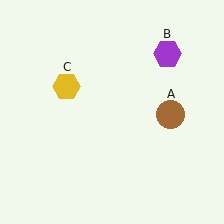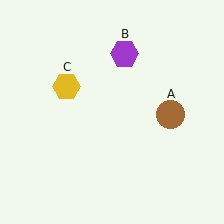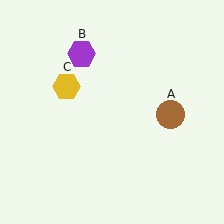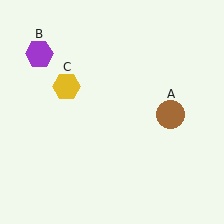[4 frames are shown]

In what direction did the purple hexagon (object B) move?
The purple hexagon (object B) moved left.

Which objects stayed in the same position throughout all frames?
Brown circle (object A) and yellow hexagon (object C) remained stationary.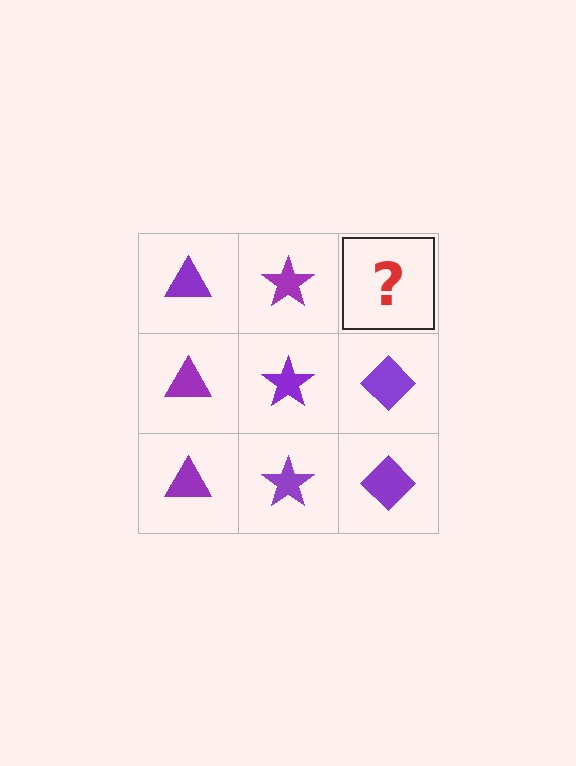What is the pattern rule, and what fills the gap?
The rule is that each column has a consistent shape. The gap should be filled with a purple diamond.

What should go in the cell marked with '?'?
The missing cell should contain a purple diamond.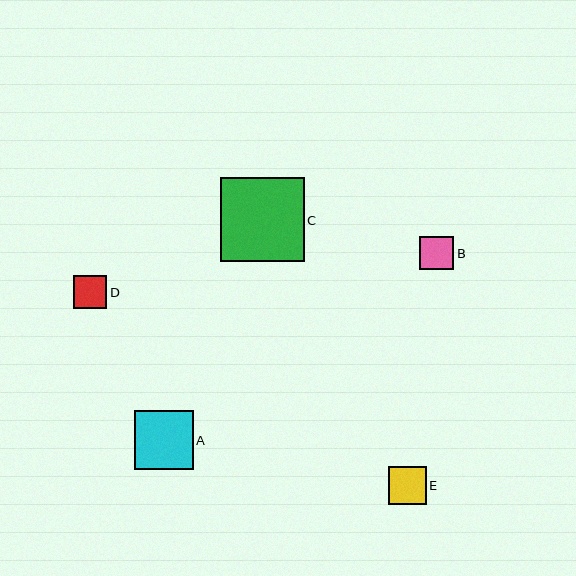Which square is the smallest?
Square D is the smallest with a size of approximately 33 pixels.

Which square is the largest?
Square C is the largest with a size of approximately 84 pixels.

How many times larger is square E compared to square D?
Square E is approximately 1.1 times the size of square D.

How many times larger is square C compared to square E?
Square C is approximately 2.2 times the size of square E.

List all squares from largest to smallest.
From largest to smallest: C, A, E, B, D.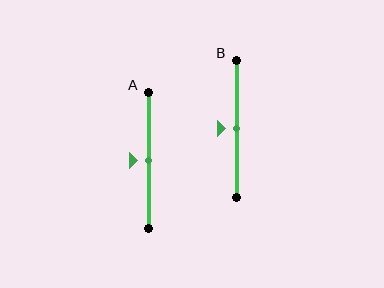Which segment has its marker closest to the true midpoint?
Segment A has its marker closest to the true midpoint.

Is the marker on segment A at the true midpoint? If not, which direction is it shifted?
Yes, the marker on segment A is at the true midpoint.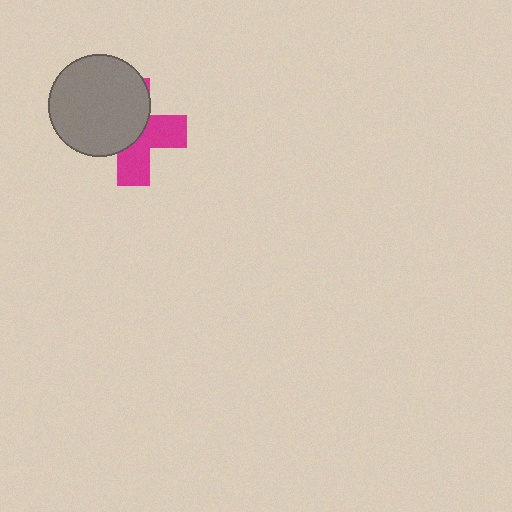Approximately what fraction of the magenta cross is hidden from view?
Roughly 55% of the magenta cross is hidden behind the gray circle.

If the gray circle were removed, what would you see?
You would see the complete magenta cross.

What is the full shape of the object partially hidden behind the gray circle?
The partially hidden object is a magenta cross.